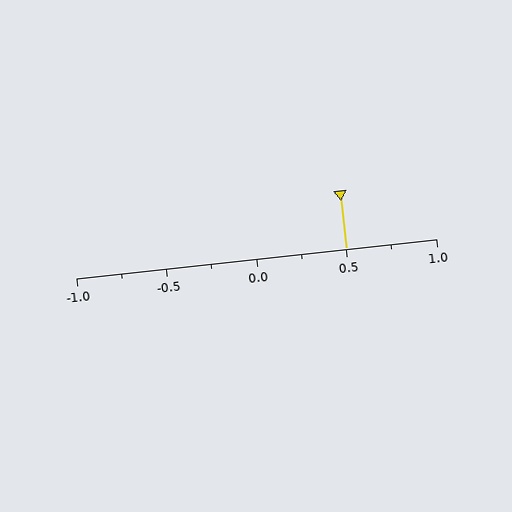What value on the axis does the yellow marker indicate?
The marker indicates approximately 0.5.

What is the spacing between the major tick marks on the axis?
The major ticks are spaced 0.5 apart.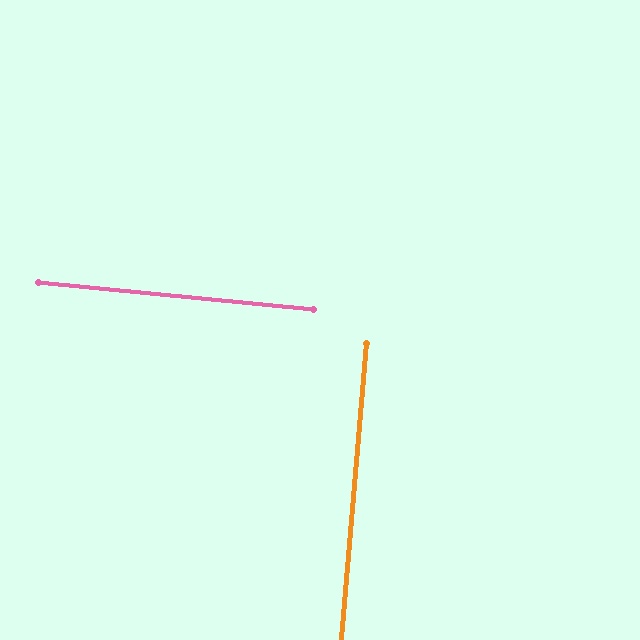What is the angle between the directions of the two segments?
Approximately 89 degrees.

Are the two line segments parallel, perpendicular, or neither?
Perpendicular — they meet at approximately 89°.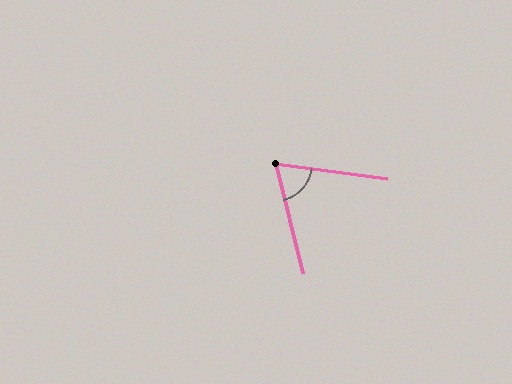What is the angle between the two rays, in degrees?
Approximately 68 degrees.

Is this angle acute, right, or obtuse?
It is acute.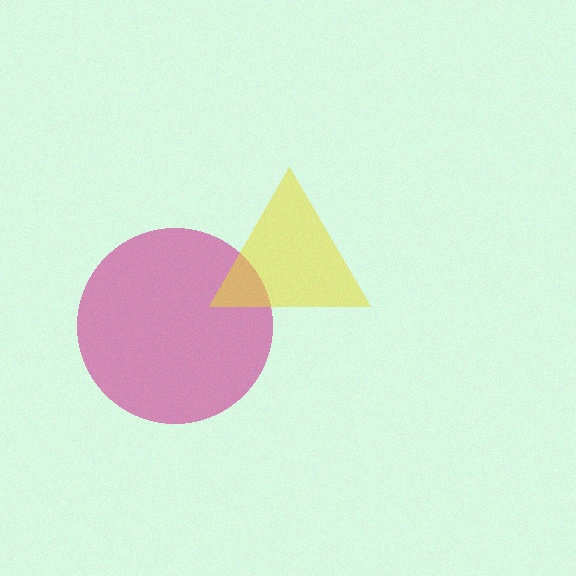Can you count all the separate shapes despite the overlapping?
Yes, there are 2 separate shapes.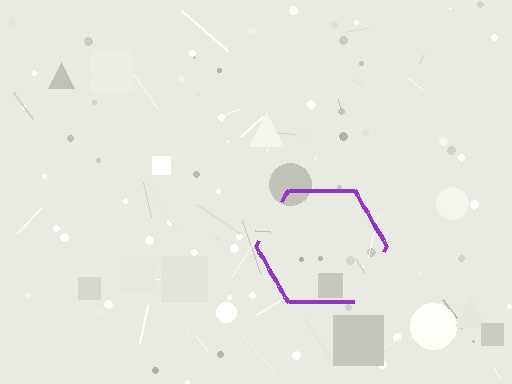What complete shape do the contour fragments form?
The contour fragments form a hexagon.